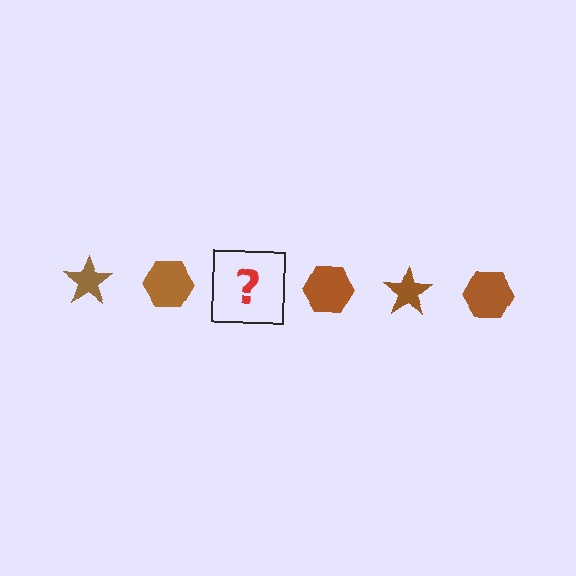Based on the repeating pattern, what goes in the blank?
The blank should be a brown star.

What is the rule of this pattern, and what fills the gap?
The rule is that the pattern cycles through star, hexagon shapes in brown. The gap should be filled with a brown star.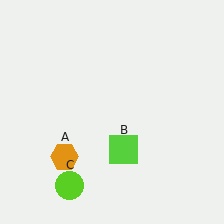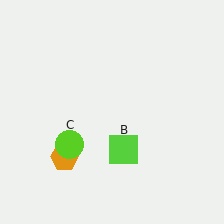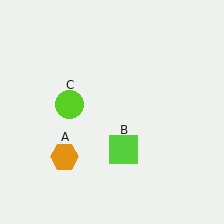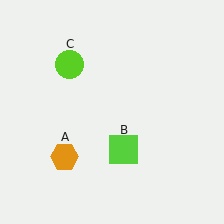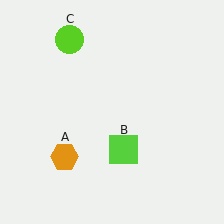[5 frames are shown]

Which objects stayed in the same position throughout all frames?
Orange hexagon (object A) and lime square (object B) remained stationary.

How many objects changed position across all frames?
1 object changed position: lime circle (object C).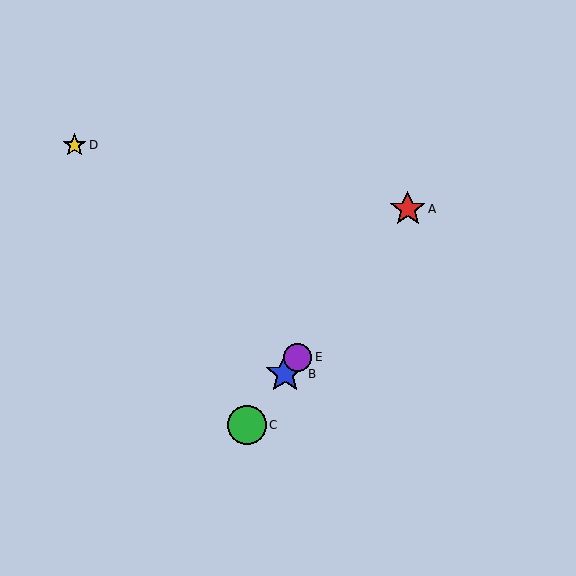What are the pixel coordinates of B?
Object B is at (285, 374).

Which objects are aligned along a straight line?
Objects A, B, C, E are aligned along a straight line.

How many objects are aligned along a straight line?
4 objects (A, B, C, E) are aligned along a straight line.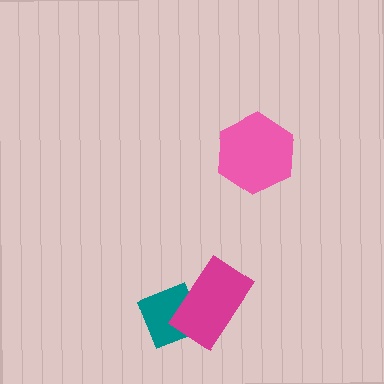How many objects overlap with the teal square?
1 object overlaps with the teal square.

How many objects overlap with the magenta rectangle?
1 object overlaps with the magenta rectangle.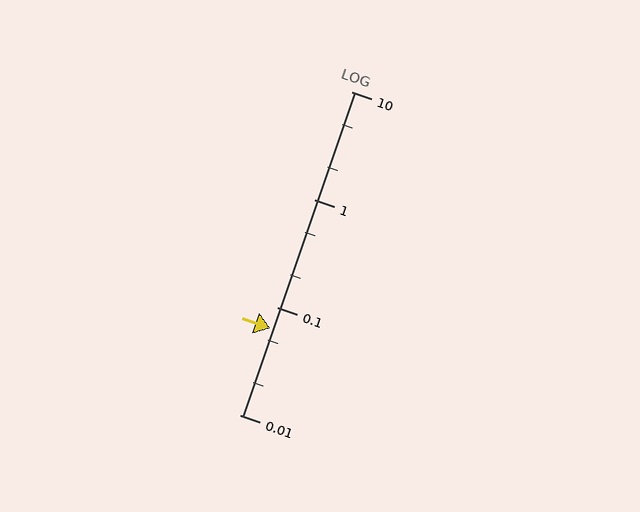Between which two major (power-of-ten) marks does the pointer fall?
The pointer is between 0.01 and 0.1.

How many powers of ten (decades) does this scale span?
The scale spans 3 decades, from 0.01 to 10.